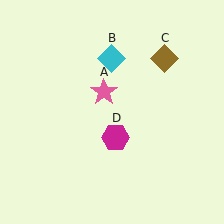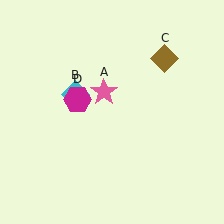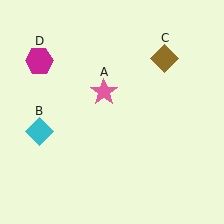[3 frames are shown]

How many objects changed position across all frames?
2 objects changed position: cyan diamond (object B), magenta hexagon (object D).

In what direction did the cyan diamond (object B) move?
The cyan diamond (object B) moved down and to the left.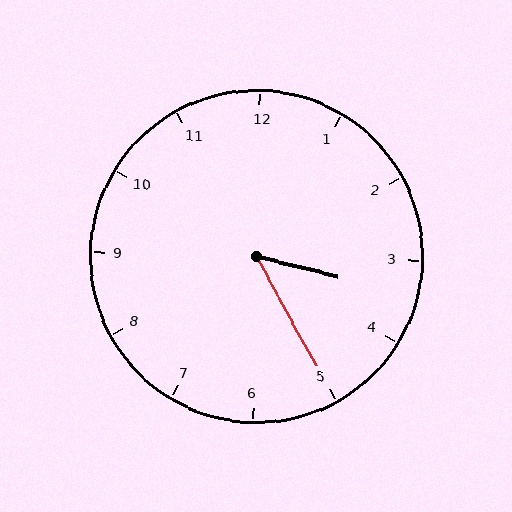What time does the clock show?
3:25.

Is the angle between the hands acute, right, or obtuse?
It is acute.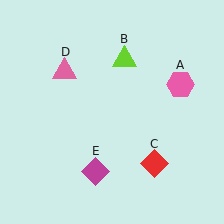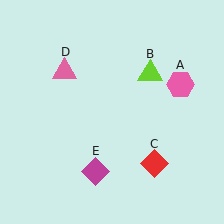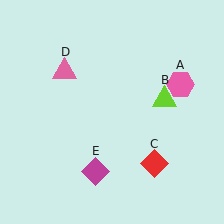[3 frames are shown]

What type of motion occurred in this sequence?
The lime triangle (object B) rotated clockwise around the center of the scene.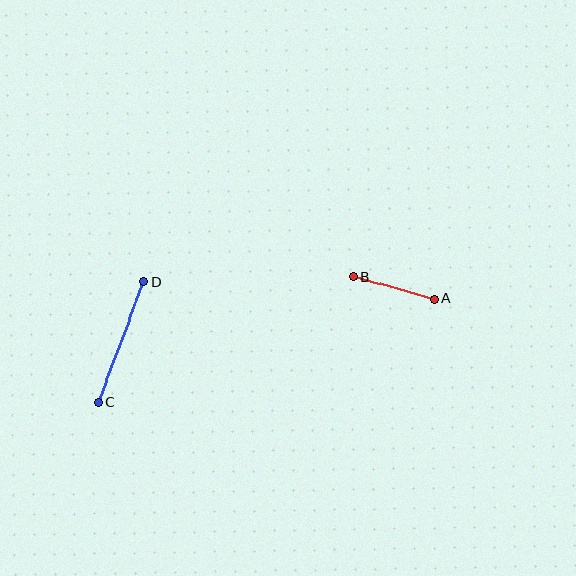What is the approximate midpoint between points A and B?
The midpoint is at approximately (394, 288) pixels.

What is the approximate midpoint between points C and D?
The midpoint is at approximately (121, 342) pixels.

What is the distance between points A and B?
The distance is approximately 84 pixels.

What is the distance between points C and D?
The distance is approximately 129 pixels.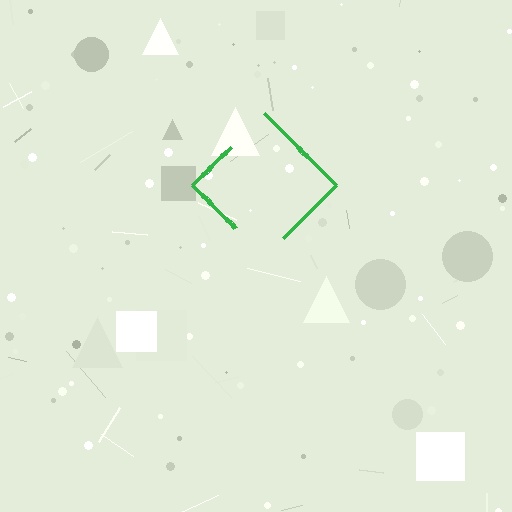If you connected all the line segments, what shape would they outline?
They would outline a diamond.